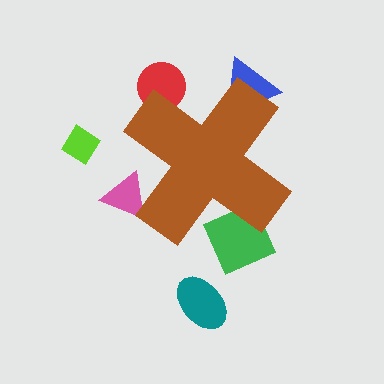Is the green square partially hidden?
Yes, the green square is partially hidden behind the brown cross.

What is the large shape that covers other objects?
A brown cross.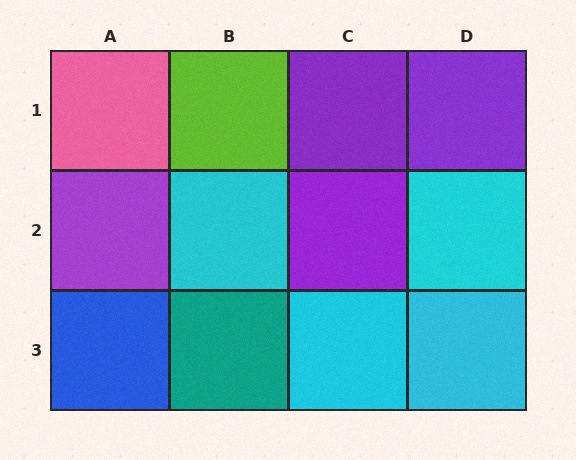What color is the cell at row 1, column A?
Pink.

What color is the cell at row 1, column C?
Purple.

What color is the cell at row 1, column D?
Purple.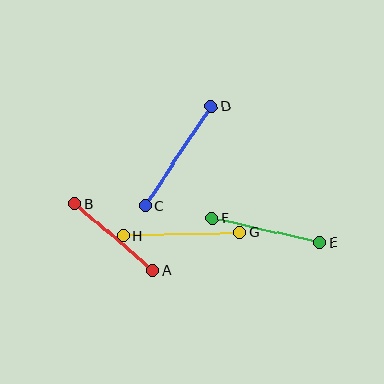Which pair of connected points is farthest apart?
Points C and D are farthest apart.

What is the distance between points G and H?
The distance is approximately 117 pixels.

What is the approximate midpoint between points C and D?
The midpoint is at approximately (178, 156) pixels.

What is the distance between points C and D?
The distance is approximately 119 pixels.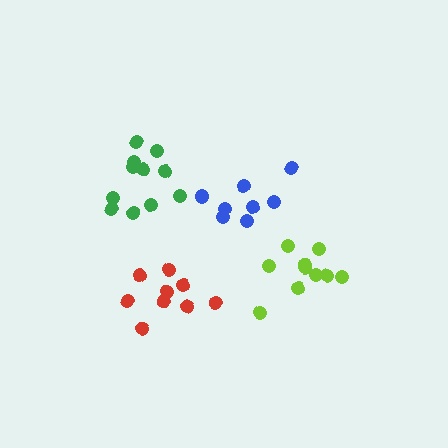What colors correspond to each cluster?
The clusters are colored: green, lime, blue, red.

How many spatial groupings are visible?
There are 4 spatial groupings.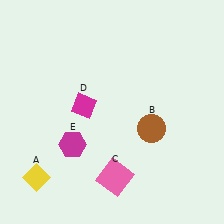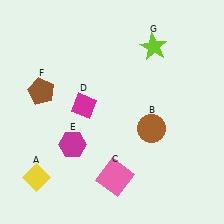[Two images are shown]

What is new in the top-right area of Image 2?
A lime star (G) was added in the top-right area of Image 2.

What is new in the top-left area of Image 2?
A brown pentagon (F) was added in the top-left area of Image 2.